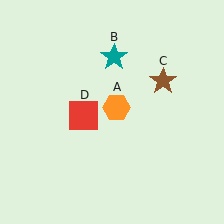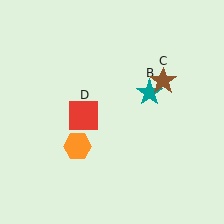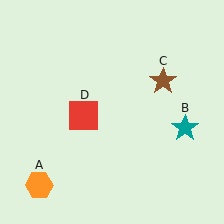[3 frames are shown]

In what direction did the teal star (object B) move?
The teal star (object B) moved down and to the right.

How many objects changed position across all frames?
2 objects changed position: orange hexagon (object A), teal star (object B).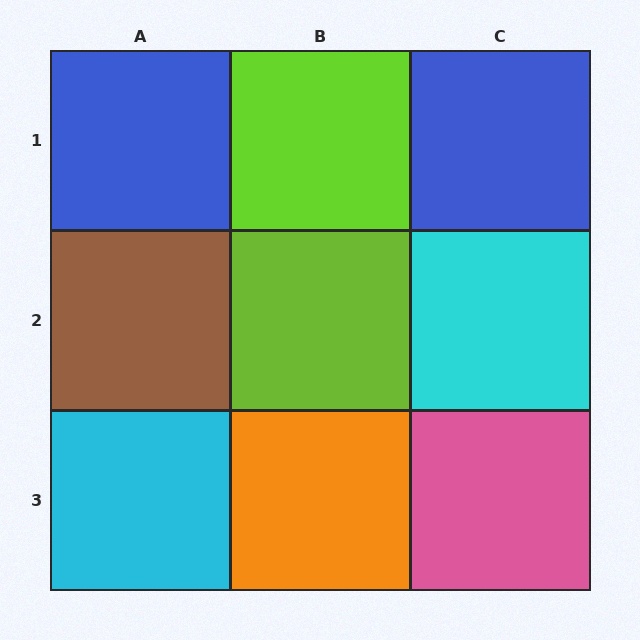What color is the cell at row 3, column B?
Orange.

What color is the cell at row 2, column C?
Cyan.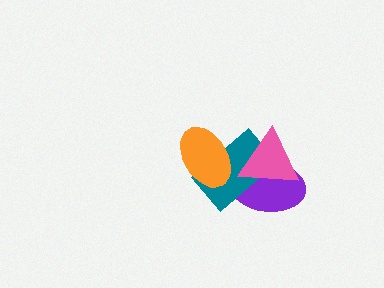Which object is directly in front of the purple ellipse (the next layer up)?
The teal rectangle is directly in front of the purple ellipse.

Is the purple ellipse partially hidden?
Yes, it is partially covered by another shape.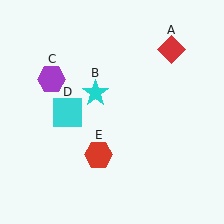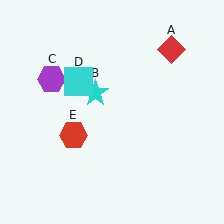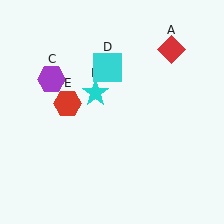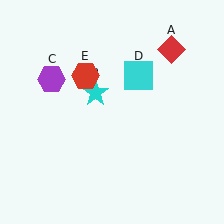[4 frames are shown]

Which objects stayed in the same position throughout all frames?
Red diamond (object A) and cyan star (object B) and purple hexagon (object C) remained stationary.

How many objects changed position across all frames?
2 objects changed position: cyan square (object D), red hexagon (object E).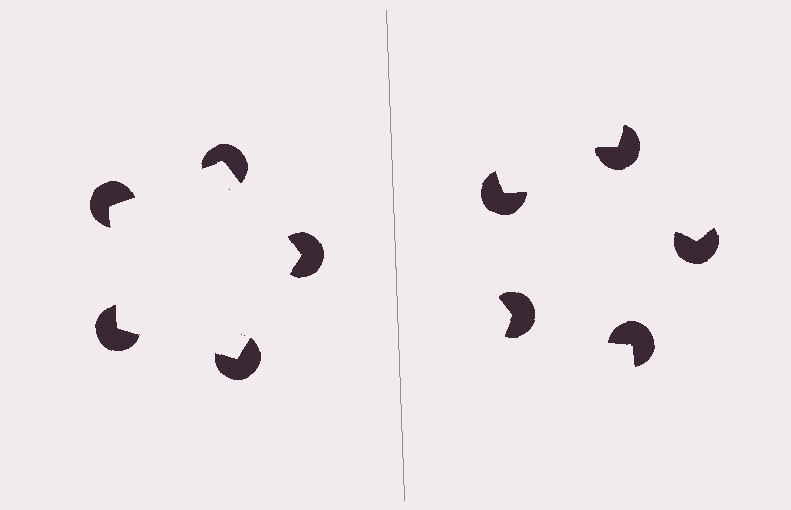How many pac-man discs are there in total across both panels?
10 — 5 on each side.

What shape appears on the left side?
An illusory pentagon.